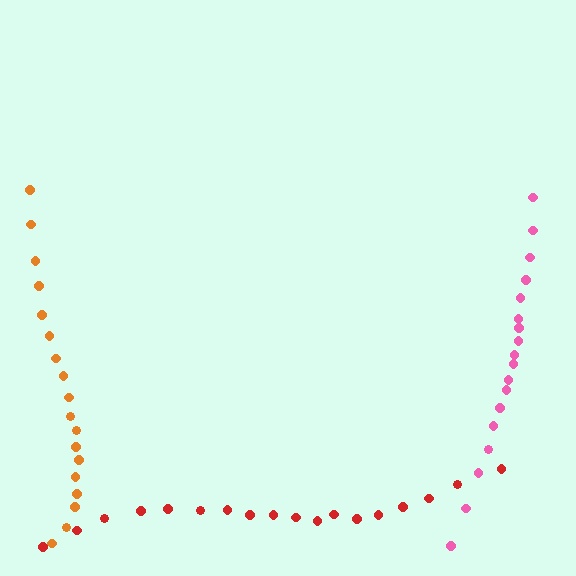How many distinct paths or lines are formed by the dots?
There are 3 distinct paths.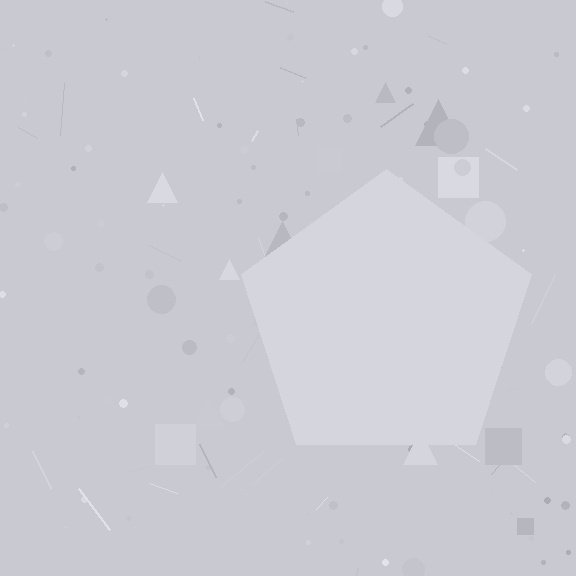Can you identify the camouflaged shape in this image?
The camouflaged shape is a pentagon.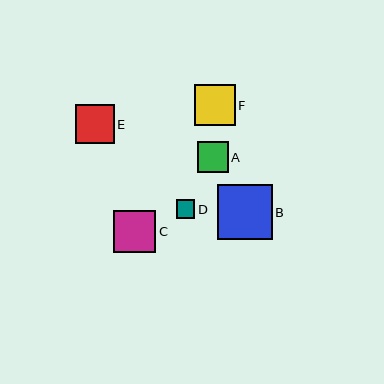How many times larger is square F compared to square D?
Square F is approximately 2.2 times the size of square D.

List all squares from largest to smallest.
From largest to smallest: B, C, F, E, A, D.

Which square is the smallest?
Square D is the smallest with a size of approximately 19 pixels.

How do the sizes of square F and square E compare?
Square F and square E are approximately the same size.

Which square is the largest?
Square B is the largest with a size of approximately 55 pixels.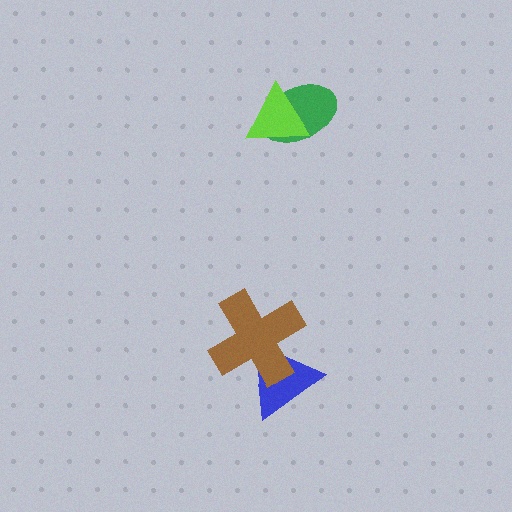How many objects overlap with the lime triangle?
1 object overlaps with the lime triangle.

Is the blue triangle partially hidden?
Yes, it is partially covered by another shape.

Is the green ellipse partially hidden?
Yes, it is partially covered by another shape.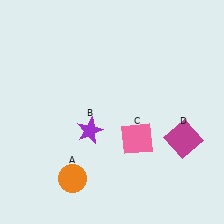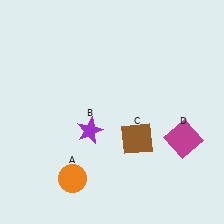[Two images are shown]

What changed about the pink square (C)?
In Image 1, C is pink. In Image 2, it changed to brown.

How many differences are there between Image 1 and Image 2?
There is 1 difference between the two images.